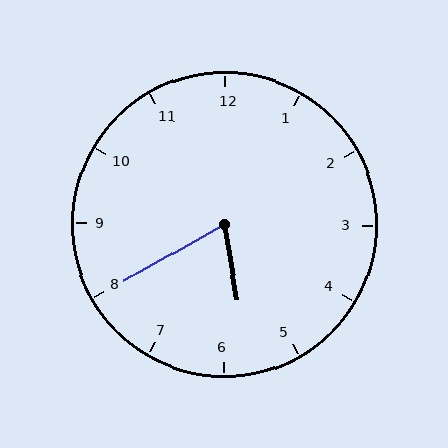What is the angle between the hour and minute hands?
Approximately 70 degrees.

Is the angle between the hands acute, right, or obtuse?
It is acute.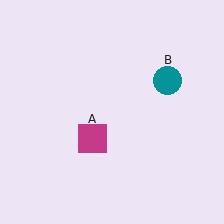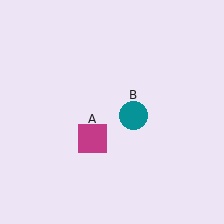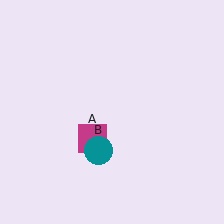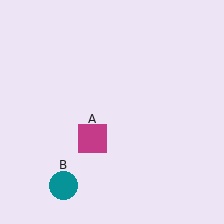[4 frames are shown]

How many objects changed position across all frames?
1 object changed position: teal circle (object B).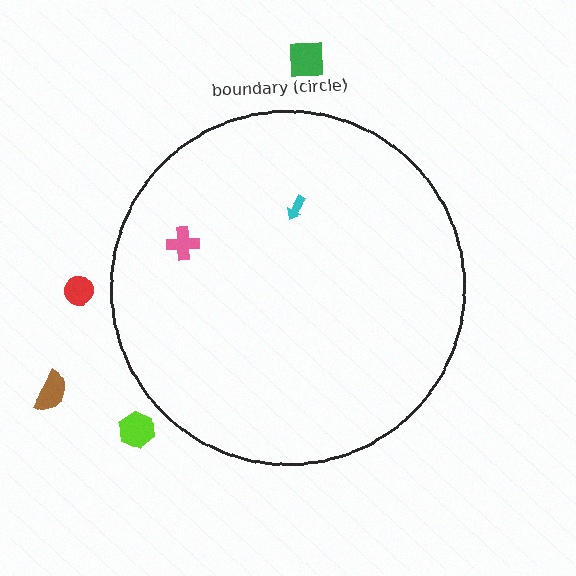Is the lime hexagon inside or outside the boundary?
Outside.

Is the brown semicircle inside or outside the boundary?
Outside.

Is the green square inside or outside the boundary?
Outside.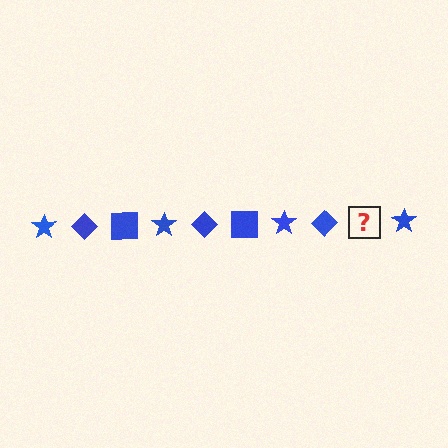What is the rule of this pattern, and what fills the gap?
The rule is that the pattern cycles through star, diamond, square shapes in blue. The gap should be filled with a blue square.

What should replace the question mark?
The question mark should be replaced with a blue square.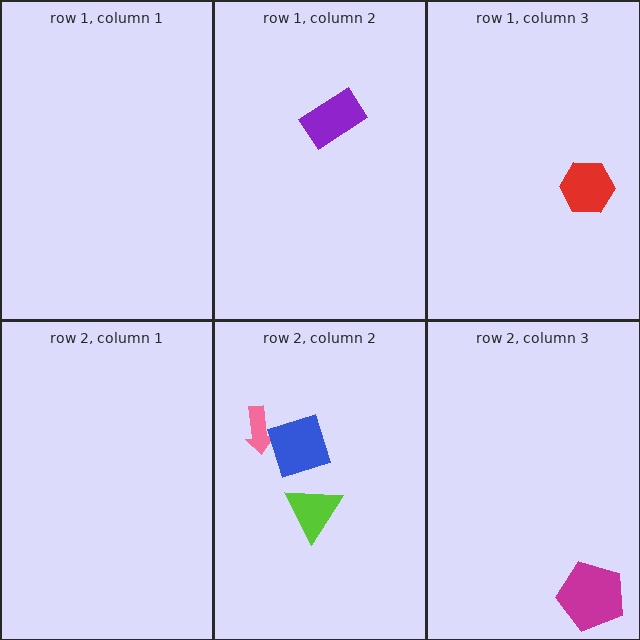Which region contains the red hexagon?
The row 1, column 3 region.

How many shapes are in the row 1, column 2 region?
1.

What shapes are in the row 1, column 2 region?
The purple rectangle.